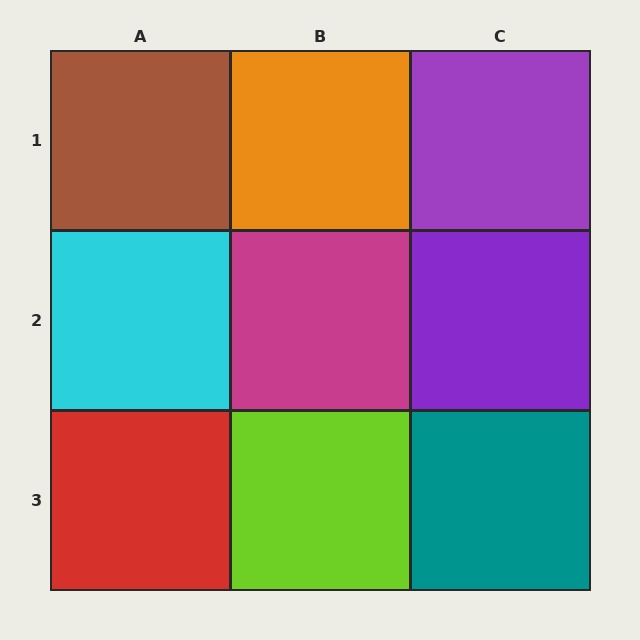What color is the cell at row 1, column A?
Brown.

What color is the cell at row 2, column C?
Purple.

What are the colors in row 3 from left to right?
Red, lime, teal.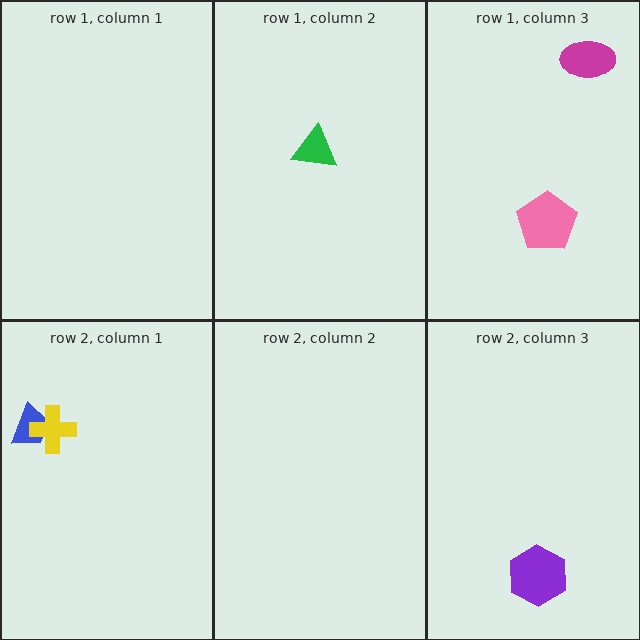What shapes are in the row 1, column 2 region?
The green triangle.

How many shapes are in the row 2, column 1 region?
2.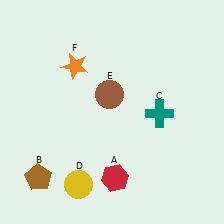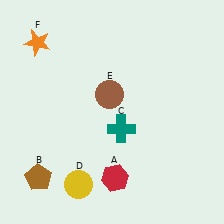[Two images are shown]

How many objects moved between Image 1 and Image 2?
2 objects moved between the two images.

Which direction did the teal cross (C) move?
The teal cross (C) moved left.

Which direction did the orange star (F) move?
The orange star (F) moved left.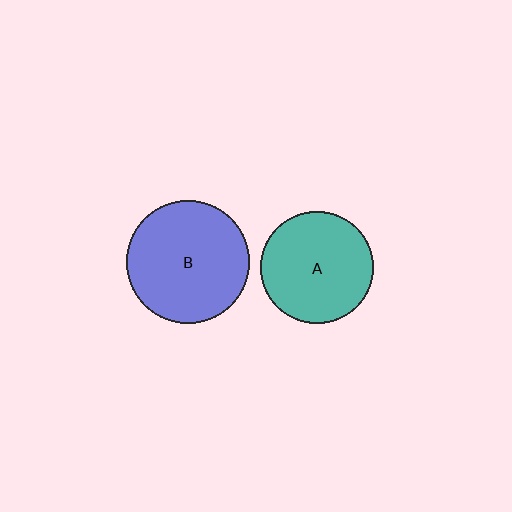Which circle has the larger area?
Circle B (blue).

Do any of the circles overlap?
No, none of the circles overlap.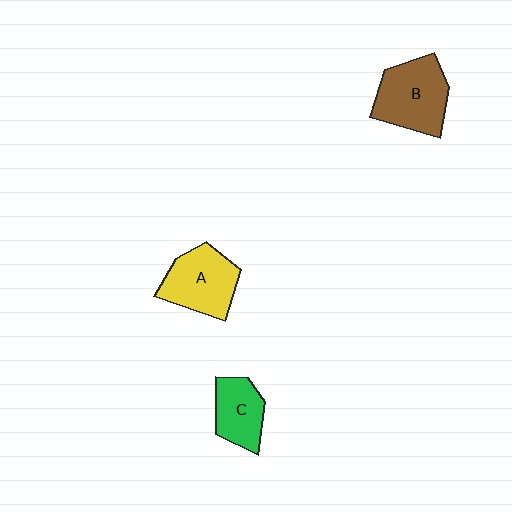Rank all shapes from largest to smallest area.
From largest to smallest: B (brown), A (yellow), C (green).